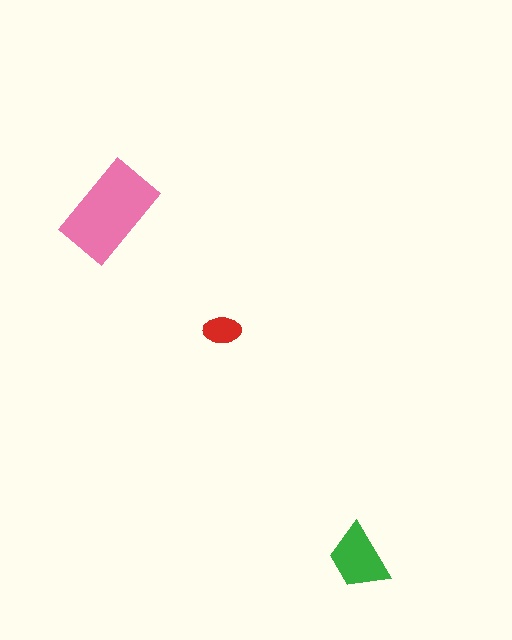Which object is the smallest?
The red ellipse.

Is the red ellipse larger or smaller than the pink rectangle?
Smaller.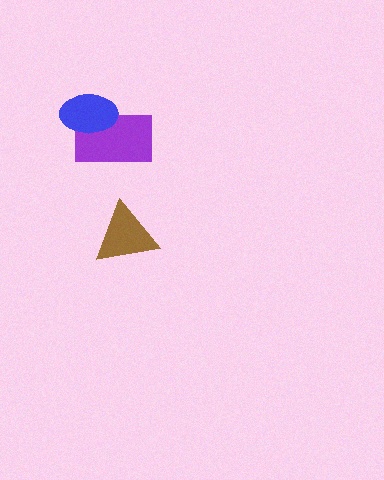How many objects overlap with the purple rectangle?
1 object overlaps with the purple rectangle.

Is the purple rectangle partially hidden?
Yes, it is partially covered by another shape.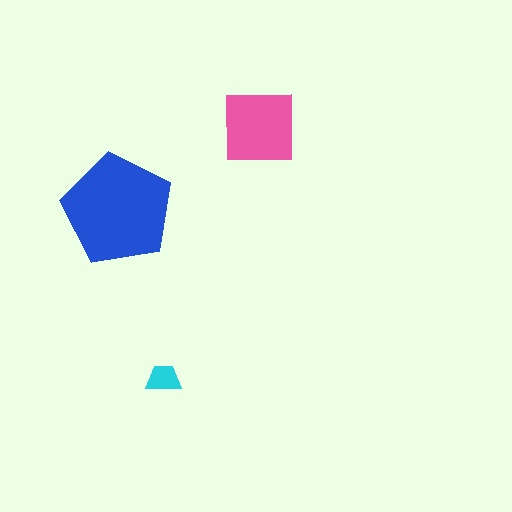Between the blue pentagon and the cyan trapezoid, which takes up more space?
The blue pentagon.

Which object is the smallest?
The cyan trapezoid.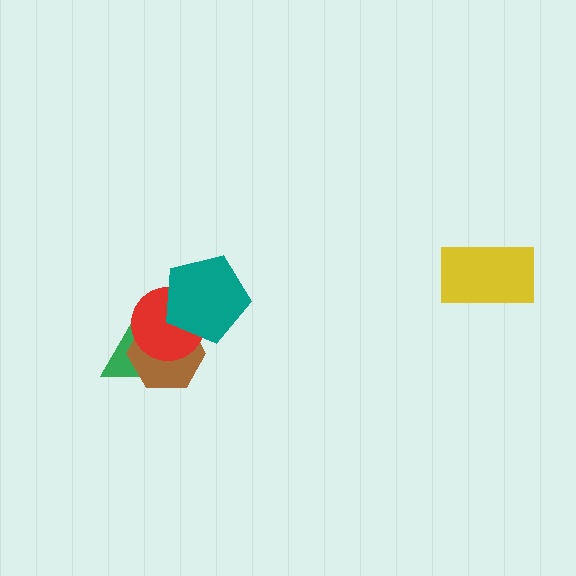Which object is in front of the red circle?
The teal pentagon is in front of the red circle.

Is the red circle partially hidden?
Yes, it is partially covered by another shape.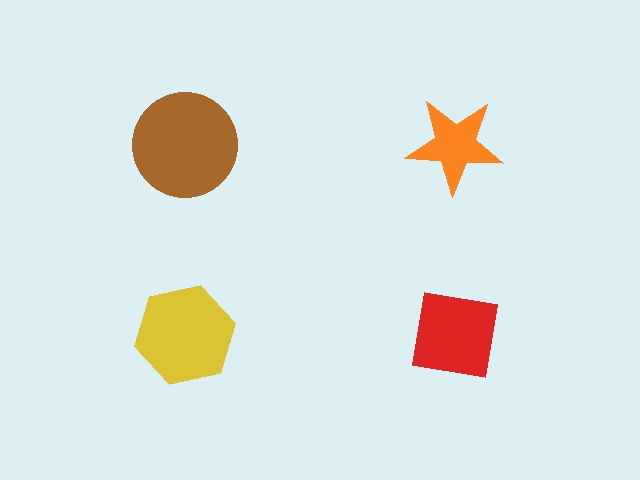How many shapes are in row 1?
2 shapes.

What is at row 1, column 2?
An orange star.